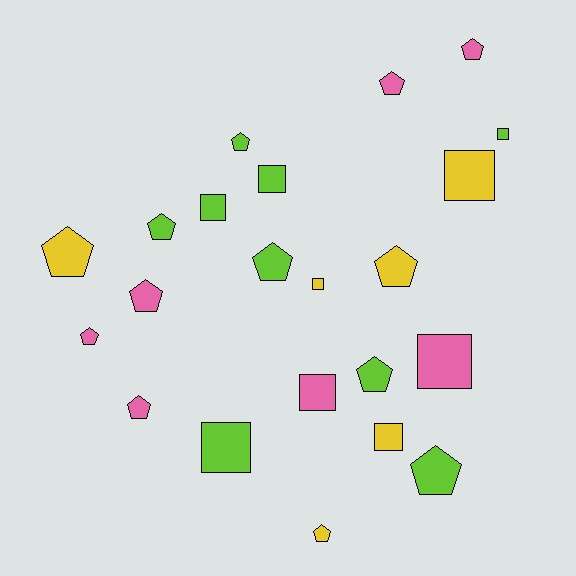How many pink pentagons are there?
There are 5 pink pentagons.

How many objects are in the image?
There are 22 objects.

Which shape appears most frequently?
Pentagon, with 13 objects.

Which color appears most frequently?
Lime, with 9 objects.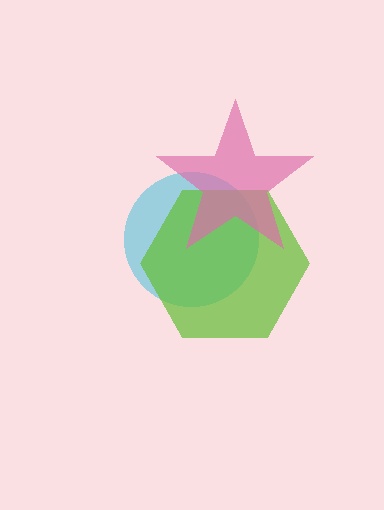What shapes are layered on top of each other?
The layered shapes are: a cyan circle, a lime hexagon, a pink star.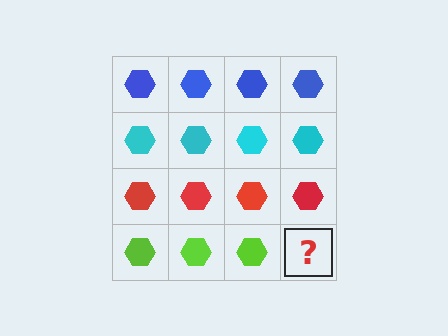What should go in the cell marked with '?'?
The missing cell should contain a lime hexagon.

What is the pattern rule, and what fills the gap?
The rule is that each row has a consistent color. The gap should be filled with a lime hexagon.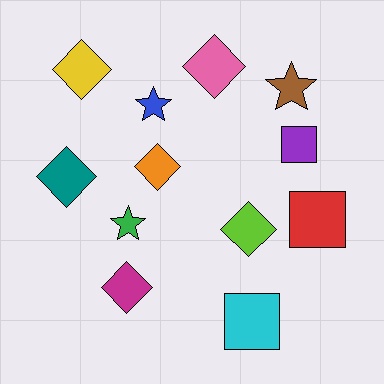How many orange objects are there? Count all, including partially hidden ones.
There is 1 orange object.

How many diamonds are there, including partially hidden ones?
There are 6 diamonds.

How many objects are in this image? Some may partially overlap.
There are 12 objects.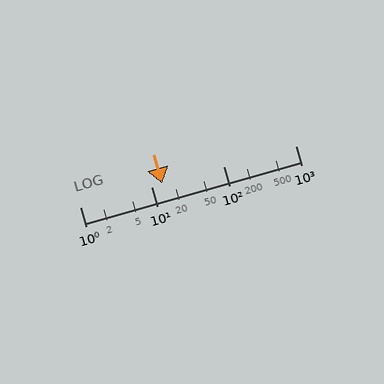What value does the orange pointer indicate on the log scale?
The pointer indicates approximately 14.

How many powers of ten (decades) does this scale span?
The scale spans 3 decades, from 1 to 1000.